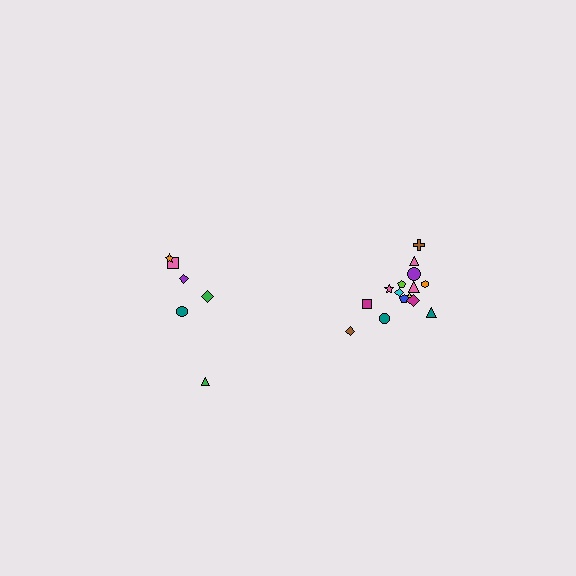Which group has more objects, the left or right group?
The right group.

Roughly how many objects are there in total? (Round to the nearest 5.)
Roughly 20 objects in total.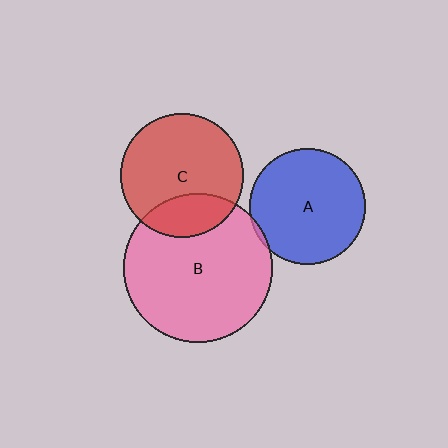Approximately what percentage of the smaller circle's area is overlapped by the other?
Approximately 25%.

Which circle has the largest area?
Circle B (pink).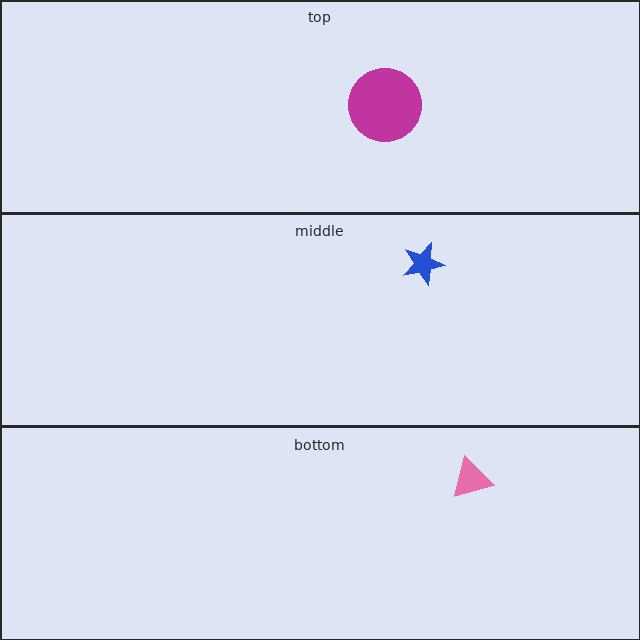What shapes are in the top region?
The magenta circle.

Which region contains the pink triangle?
The bottom region.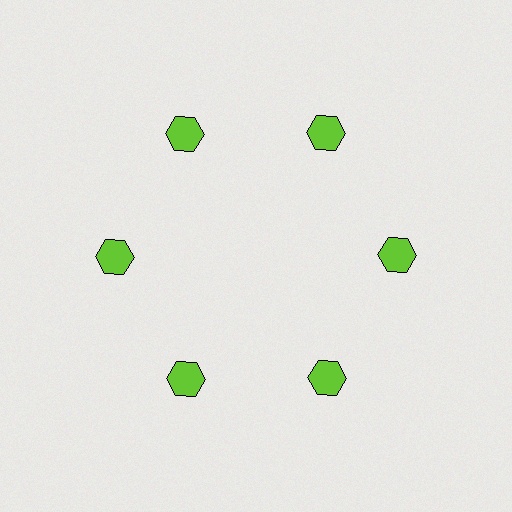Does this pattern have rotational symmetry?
Yes, this pattern has 6-fold rotational symmetry. It looks the same after rotating 60 degrees around the center.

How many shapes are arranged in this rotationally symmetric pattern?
There are 6 shapes, arranged in 6 groups of 1.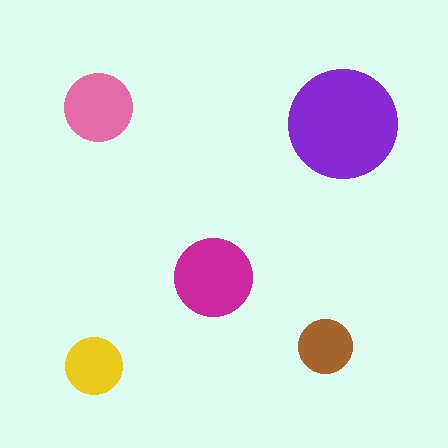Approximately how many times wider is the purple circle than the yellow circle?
About 2 times wider.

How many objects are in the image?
There are 5 objects in the image.